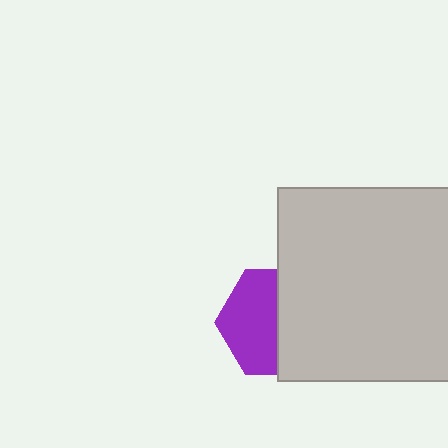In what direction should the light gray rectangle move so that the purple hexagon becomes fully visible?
The light gray rectangle should move right. That is the shortest direction to clear the overlap and leave the purple hexagon fully visible.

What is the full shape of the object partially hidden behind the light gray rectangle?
The partially hidden object is a purple hexagon.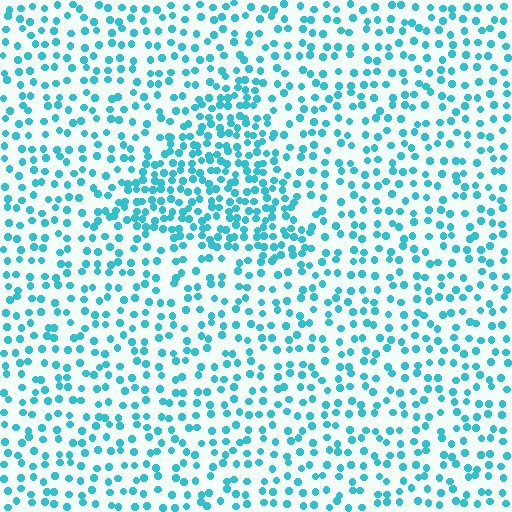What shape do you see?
I see a triangle.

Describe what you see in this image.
The image contains small cyan elements arranged at two different densities. A triangle-shaped region is visible where the elements are more densely packed than the surrounding area.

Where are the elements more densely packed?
The elements are more densely packed inside the triangle boundary.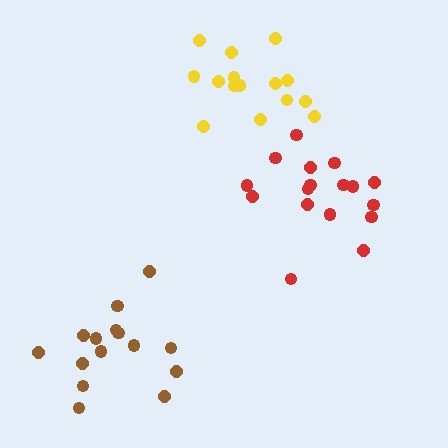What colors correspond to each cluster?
The clusters are colored: brown, yellow, red.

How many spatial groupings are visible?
There are 3 spatial groupings.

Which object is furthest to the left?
The brown cluster is leftmost.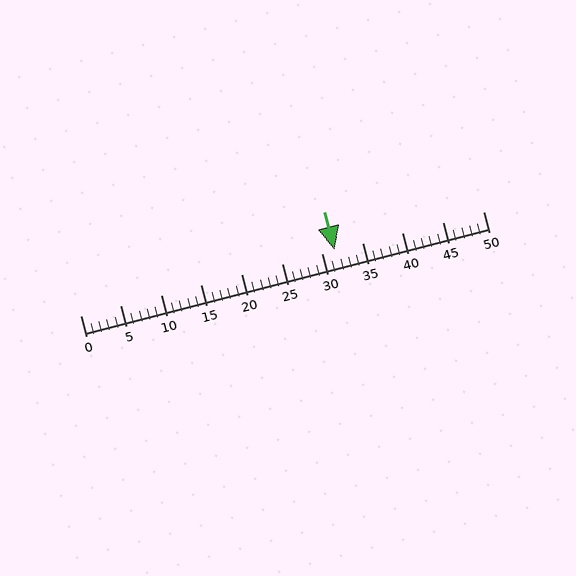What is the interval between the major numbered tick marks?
The major tick marks are spaced 5 units apart.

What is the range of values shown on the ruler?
The ruler shows values from 0 to 50.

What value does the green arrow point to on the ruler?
The green arrow points to approximately 32.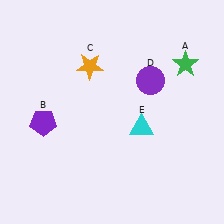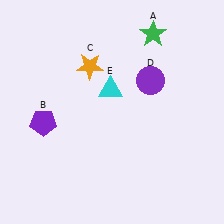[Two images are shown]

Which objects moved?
The objects that moved are: the green star (A), the cyan triangle (E).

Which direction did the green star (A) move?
The green star (A) moved left.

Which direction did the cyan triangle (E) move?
The cyan triangle (E) moved up.